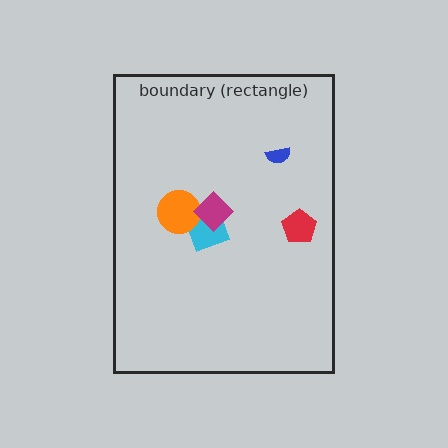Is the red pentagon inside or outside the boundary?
Inside.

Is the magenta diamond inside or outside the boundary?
Inside.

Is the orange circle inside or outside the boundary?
Inside.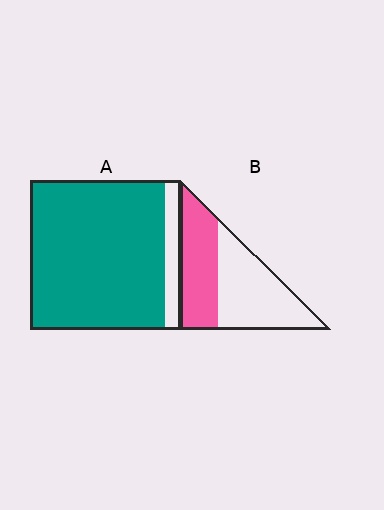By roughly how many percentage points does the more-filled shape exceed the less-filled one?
By roughly 45 percentage points (A over B).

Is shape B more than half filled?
No.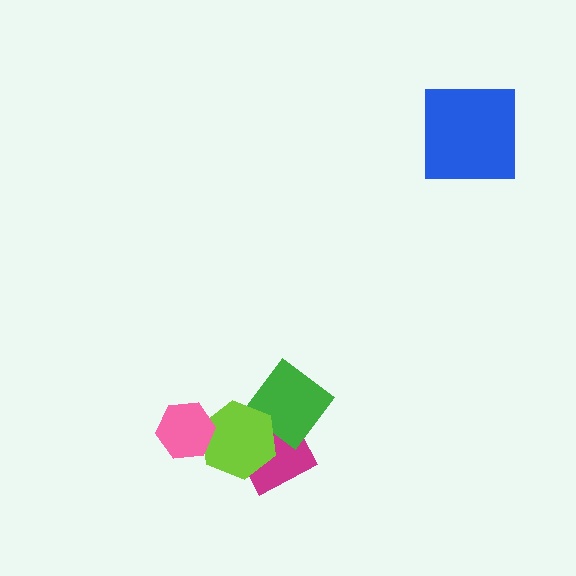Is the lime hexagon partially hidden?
Yes, it is partially covered by another shape.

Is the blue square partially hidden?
No, no other shape covers it.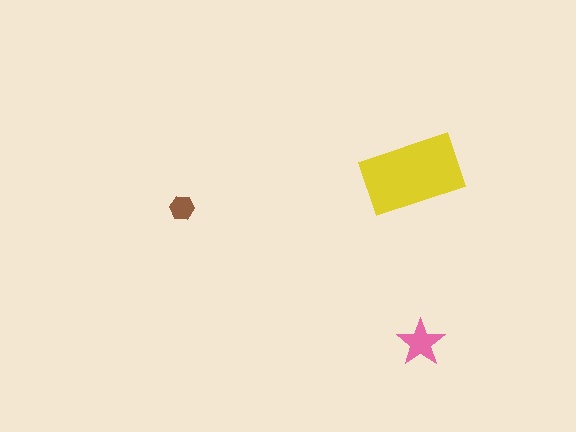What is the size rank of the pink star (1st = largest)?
2nd.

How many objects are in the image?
There are 3 objects in the image.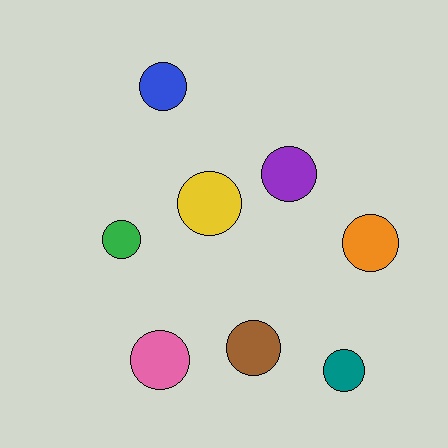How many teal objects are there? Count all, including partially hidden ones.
There is 1 teal object.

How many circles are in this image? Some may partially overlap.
There are 8 circles.